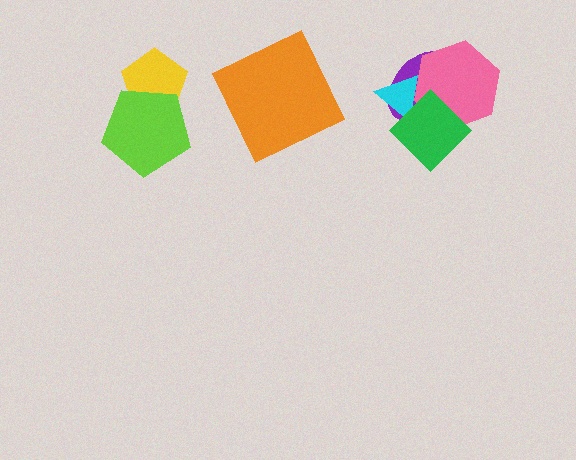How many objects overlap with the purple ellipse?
3 objects overlap with the purple ellipse.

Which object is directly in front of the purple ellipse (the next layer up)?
The cyan triangle is directly in front of the purple ellipse.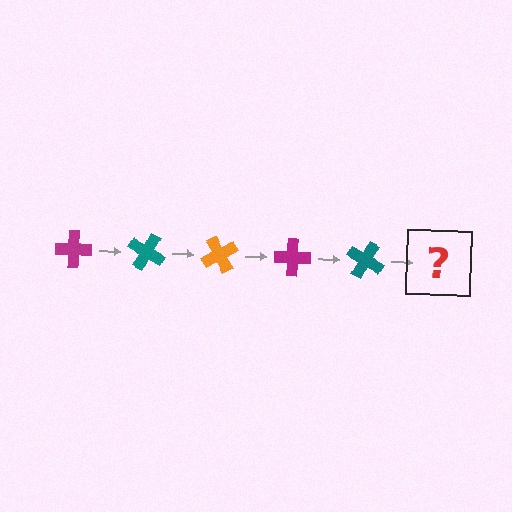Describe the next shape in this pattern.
It should be an orange cross, rotated 150 degrees from the start.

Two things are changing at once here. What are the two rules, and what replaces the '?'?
The two rules are that it rotates 30 degrees each step and the color cycles through magenta, teal, and orange. The '?' should be an orange cross, rotated 150 degrees from the start.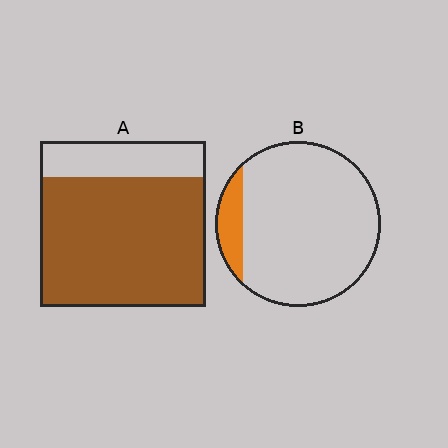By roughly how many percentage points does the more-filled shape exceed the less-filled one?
By roughly 65 percentage points (A over B).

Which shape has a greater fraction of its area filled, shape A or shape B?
Shape A.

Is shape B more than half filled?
No.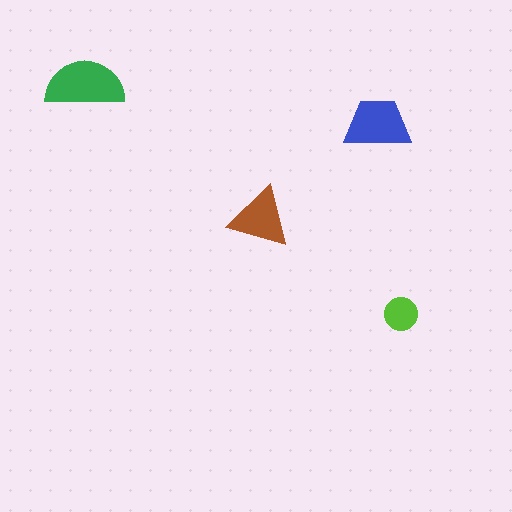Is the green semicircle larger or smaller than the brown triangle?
Larger.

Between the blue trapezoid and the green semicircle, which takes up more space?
The green semicircle.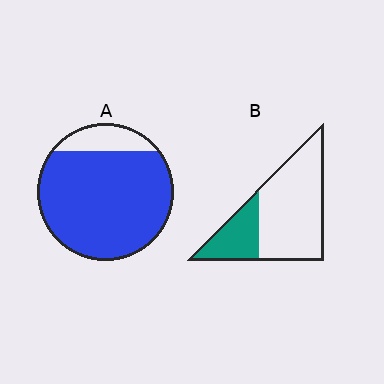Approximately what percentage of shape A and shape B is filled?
A is approximately 85% and B is approximately 30%.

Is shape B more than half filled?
No.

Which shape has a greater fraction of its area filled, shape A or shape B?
Shape A.